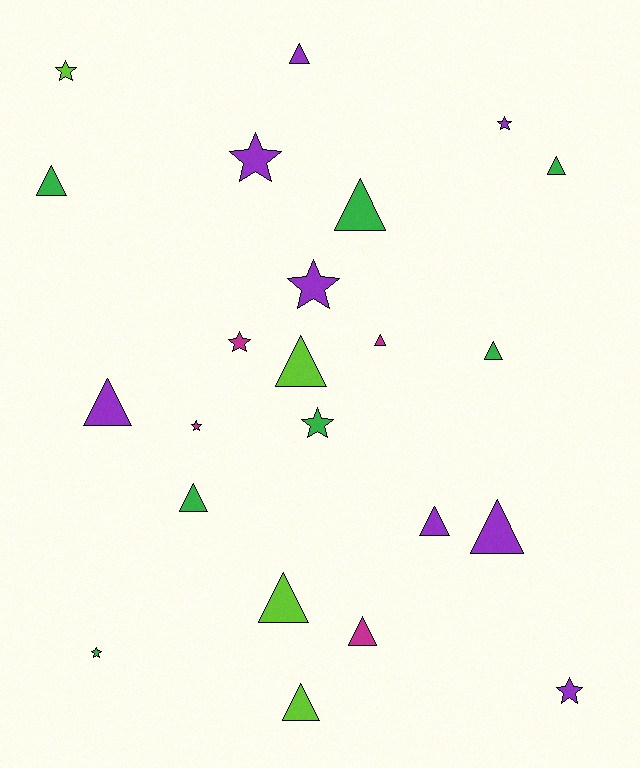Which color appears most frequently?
Purple, with 8 objects.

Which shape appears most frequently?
Triangle, with 14 objects.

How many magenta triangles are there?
There are 2 magenta triangles.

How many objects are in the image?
There are 23 objects.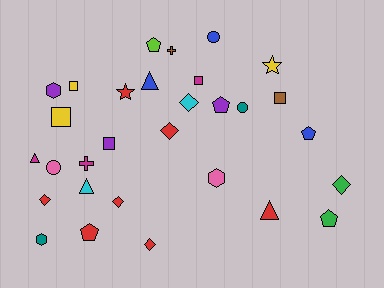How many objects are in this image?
There are 30 objects.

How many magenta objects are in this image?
There are 3 magenta objects.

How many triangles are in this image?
There are 4 triangles.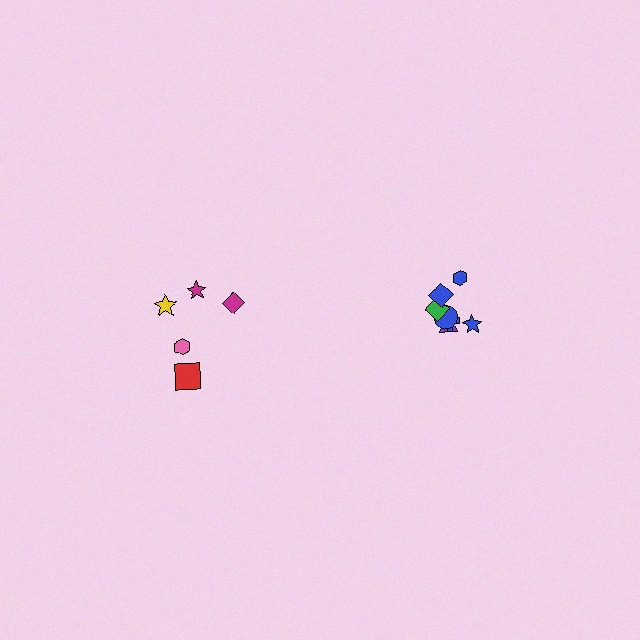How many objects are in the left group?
There are 5 objects.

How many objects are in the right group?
There are 7 objects.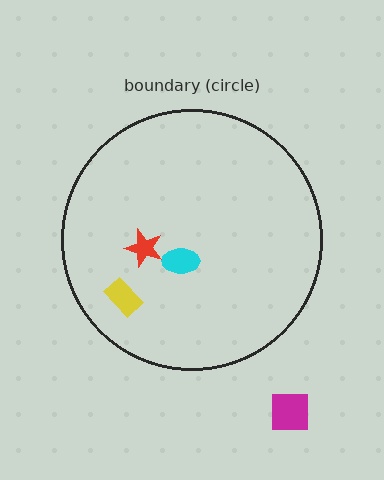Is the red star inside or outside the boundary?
Inside.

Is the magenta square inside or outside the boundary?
Outside.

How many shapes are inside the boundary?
3 inside, 1 outside.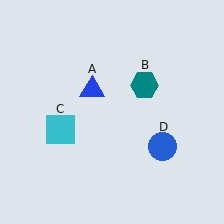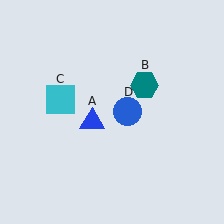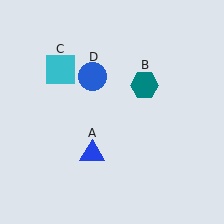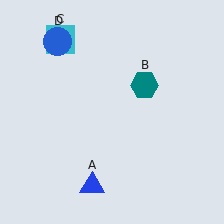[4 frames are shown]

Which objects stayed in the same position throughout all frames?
Teal hexagon (object B) remained stationary.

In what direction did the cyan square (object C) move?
The cyan square (object C) moved up.